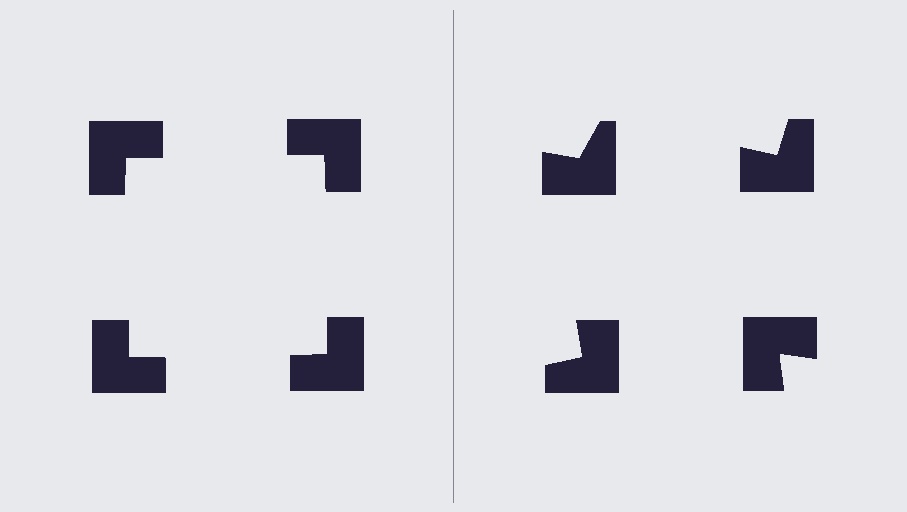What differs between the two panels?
The notched squares are positioned identically on both sides; only the wedge orientations differ. On the left they align to a square; on the right they are misaligned.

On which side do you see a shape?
An illusory square appears on the left side. On the right side the wedge cuts are rotated, so no coherent shape forms.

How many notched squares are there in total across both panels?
8 — 4 on each side.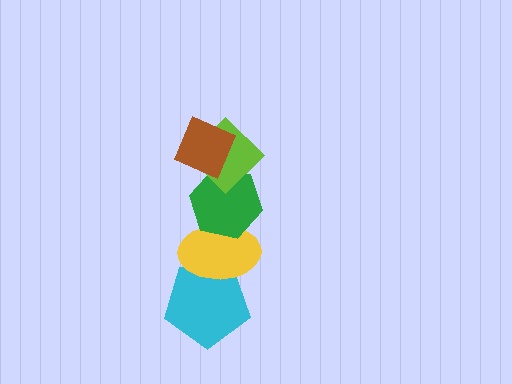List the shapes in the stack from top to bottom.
From top to bottom: the brown diamond, the lime diamond, the green hexagon, the yellow ellipse, the cyan pentagon.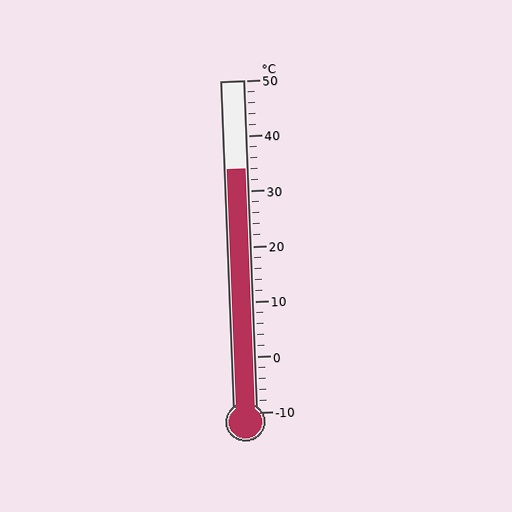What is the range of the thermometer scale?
The thermometer scale ranges from -10°C to 50°C.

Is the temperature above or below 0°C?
The temperature is above 0°C.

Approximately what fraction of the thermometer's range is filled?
The thermometer is filled to approximately 75% of its range.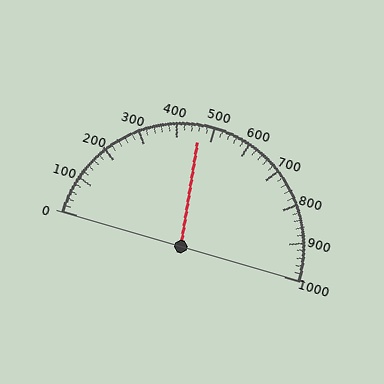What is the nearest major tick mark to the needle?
The nearest major tick mark is 500.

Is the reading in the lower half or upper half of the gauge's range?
The reading is in the lower half of the range (0 to 1000).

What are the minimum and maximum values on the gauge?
The gauge ranges from 0 to 1000.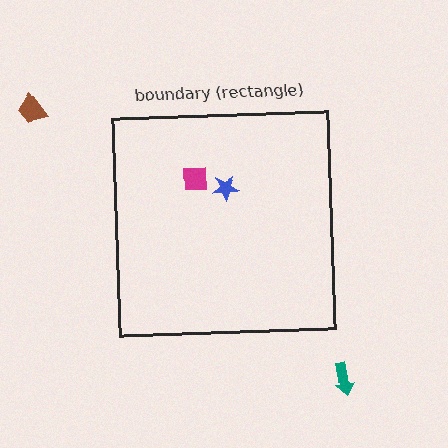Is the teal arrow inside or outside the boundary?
Outside.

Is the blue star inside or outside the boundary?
Inside.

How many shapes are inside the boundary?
2 inside, 2 outside.